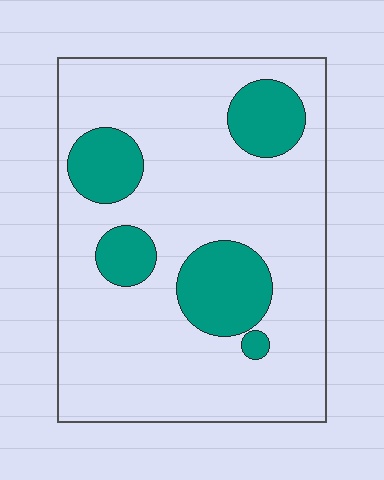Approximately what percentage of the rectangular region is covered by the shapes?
Approximately 20%.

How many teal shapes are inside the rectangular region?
5.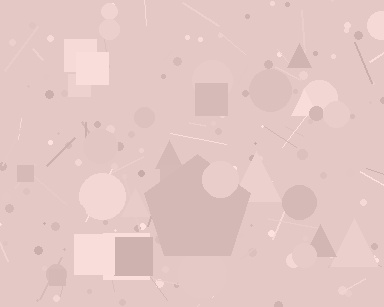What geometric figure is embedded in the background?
A pentagon is embedded in the background.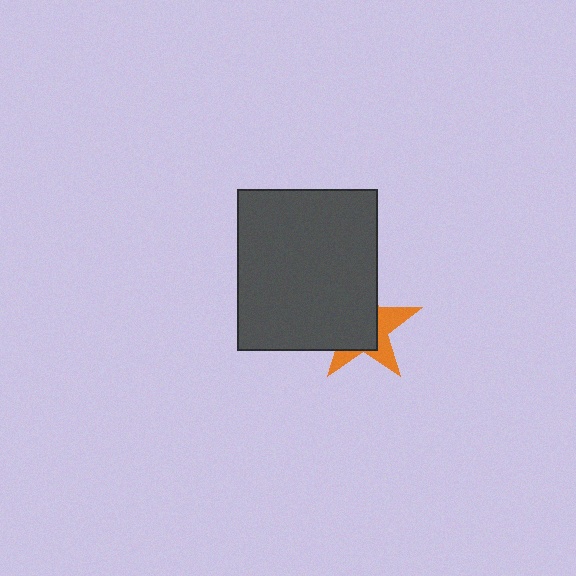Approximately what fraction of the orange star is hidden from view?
Roughly 62% of the orange star is hidden behind the dark gray rectangle.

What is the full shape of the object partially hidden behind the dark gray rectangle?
The partially hidden object is an orange star.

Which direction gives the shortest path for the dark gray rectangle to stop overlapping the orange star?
Moving toward the upper-left gives the shortest separation.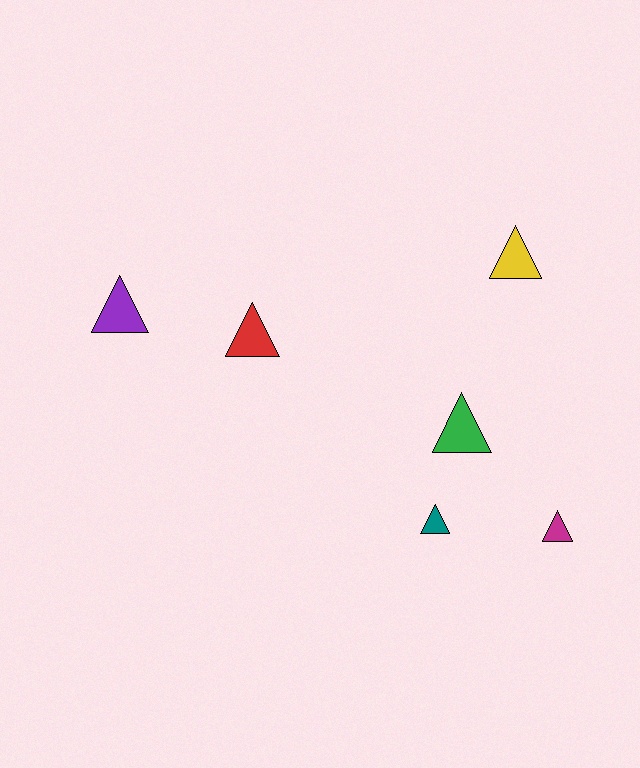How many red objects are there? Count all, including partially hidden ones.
There is 1 red object.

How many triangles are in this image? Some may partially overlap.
There are 6 triangles.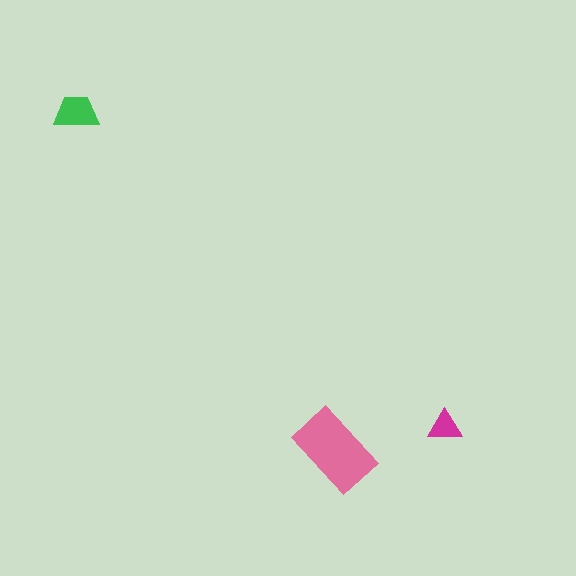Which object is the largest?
The pink rectangle.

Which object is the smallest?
The magenta triangle.